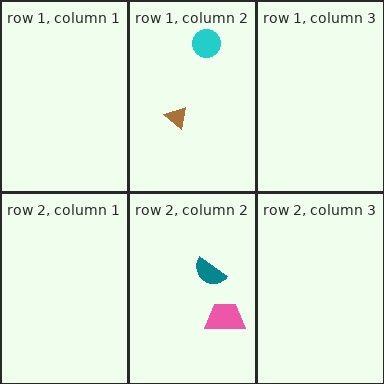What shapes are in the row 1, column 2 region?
The brown triangle, the cyan circle.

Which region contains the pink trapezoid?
The row 2, column 2 region.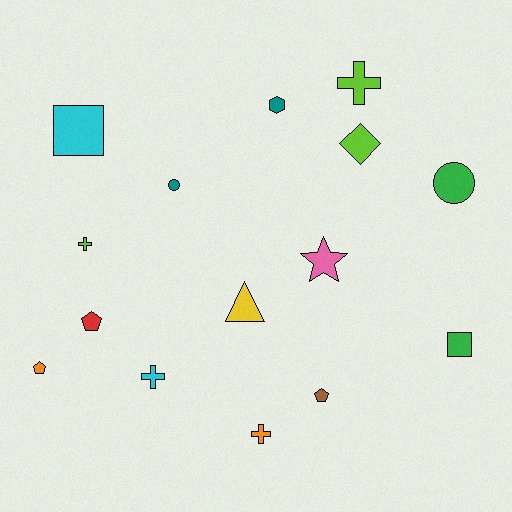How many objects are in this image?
There are 15 objects.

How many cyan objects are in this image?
There are 2 cyan objects.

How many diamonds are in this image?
There is 1 diamond.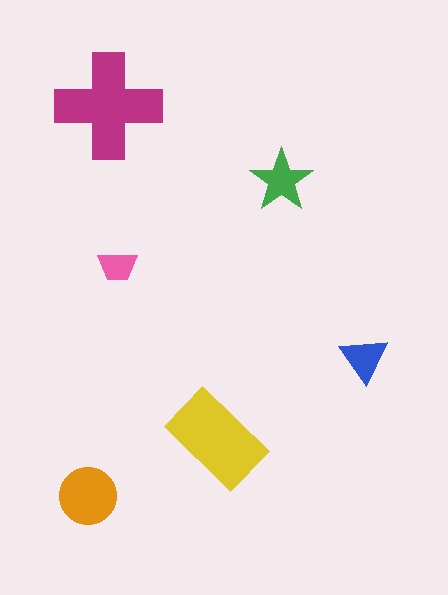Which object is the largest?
The magenta cross.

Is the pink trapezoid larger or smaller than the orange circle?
Smaller.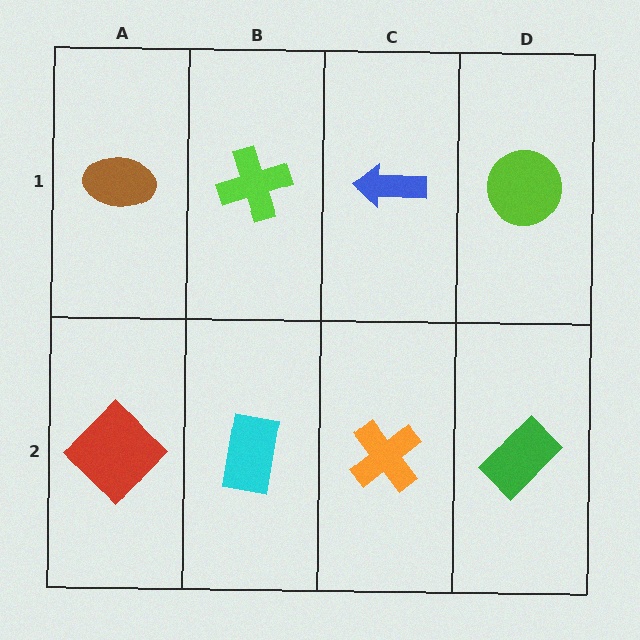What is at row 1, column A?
A brown ellipse.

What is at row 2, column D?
A green rectangle.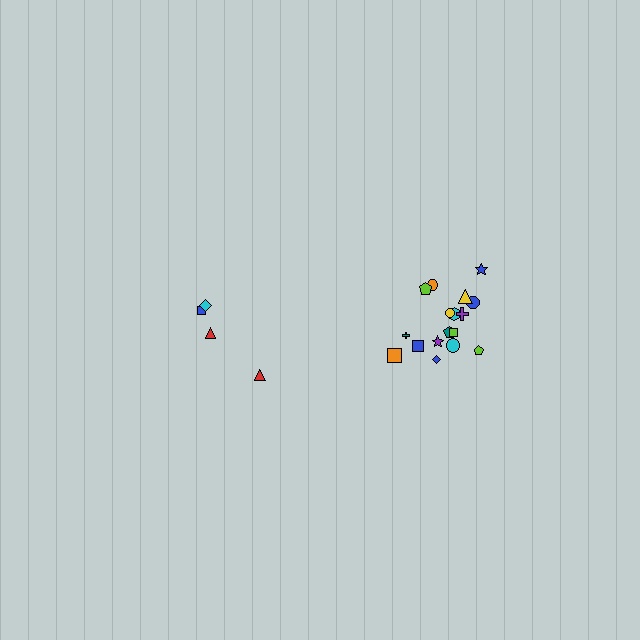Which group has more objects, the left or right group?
The right group.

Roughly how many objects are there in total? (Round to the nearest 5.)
Roughly 20 objects in total.